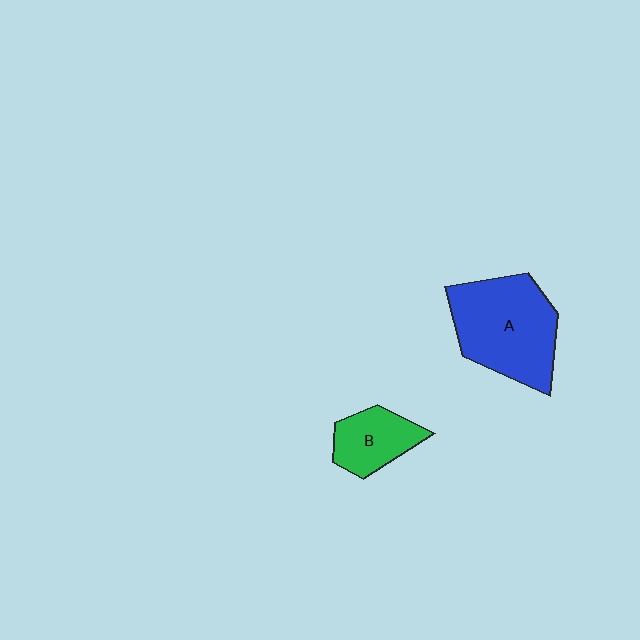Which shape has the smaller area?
Shape B (green).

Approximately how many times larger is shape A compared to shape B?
Approximately 2.1 times.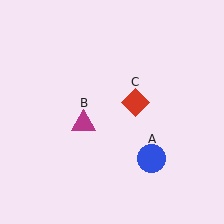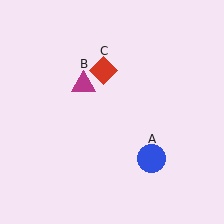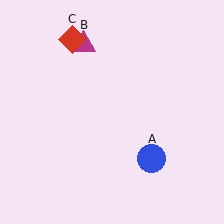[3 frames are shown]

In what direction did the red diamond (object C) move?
The red diamond (object C) moved up and to the left.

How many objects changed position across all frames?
2 objects changed position: magenta triangle (object B), red diamond (object C).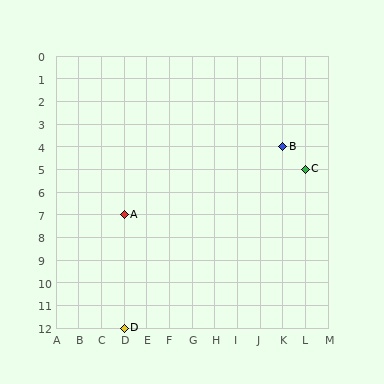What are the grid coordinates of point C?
Point C is at grid coordinates (L, 5).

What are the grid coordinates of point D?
Point D is at grid coordinates (D, 12).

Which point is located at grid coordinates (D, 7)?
Point A is at (D, 7).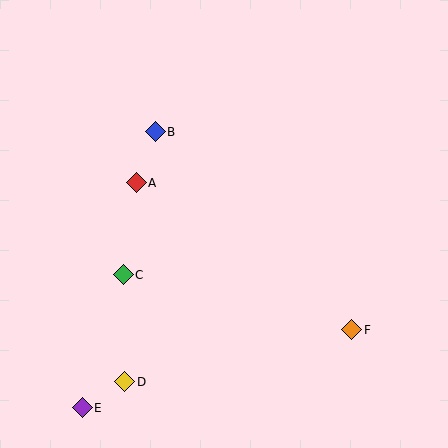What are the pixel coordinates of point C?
Point C is at (123, 275).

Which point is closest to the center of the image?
Point A at (136, 183) is closest to the center.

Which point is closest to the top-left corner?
Point B is closest to the top-left corner.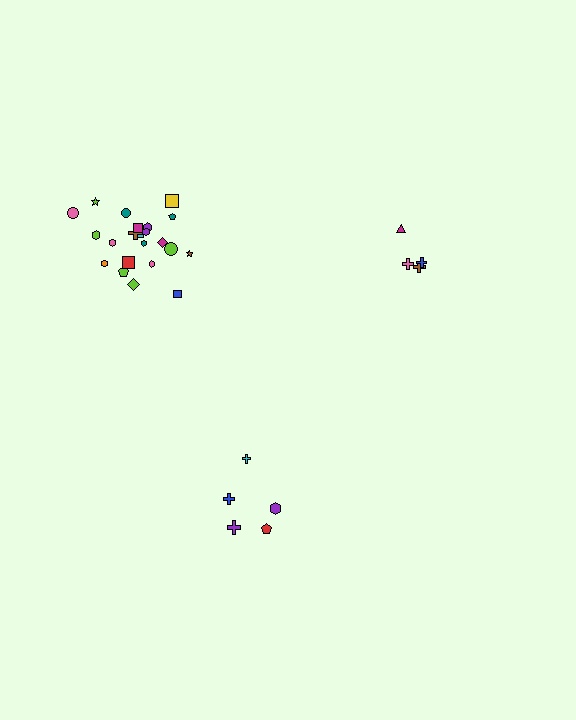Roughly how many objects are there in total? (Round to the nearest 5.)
Roughly 30 objects in total.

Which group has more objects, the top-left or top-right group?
The top-left group.